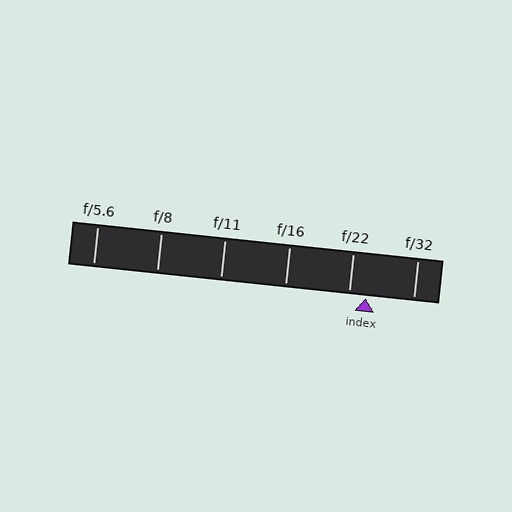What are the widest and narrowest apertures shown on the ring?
The widest aperture shown is f/5.6 and the narrowest is f/32.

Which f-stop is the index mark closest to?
The index mark is closest to f/22.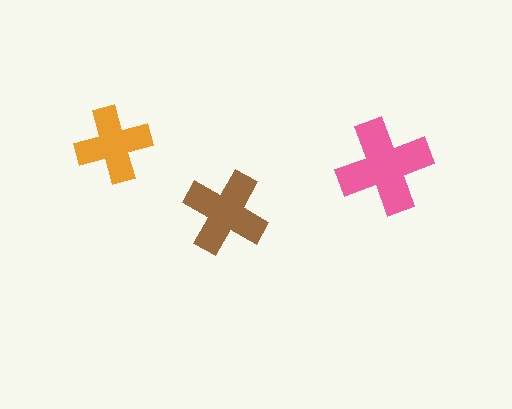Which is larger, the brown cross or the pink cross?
The pink one.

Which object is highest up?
The orange cross is topmost.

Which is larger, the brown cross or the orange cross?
The brown one.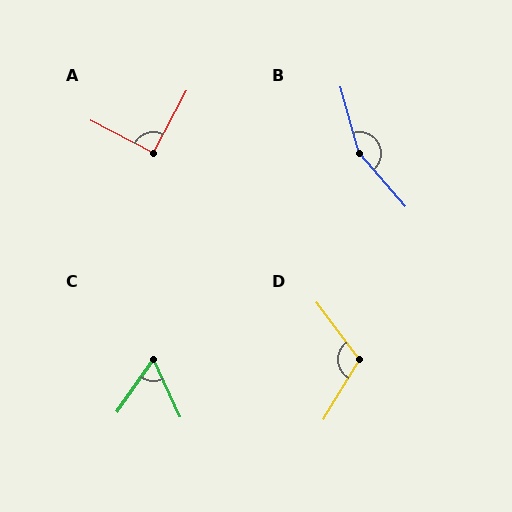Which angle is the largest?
B, at approximately 154 degrees.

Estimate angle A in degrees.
Approximately 91 degrees.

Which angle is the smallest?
C, at approximately 60 degrees.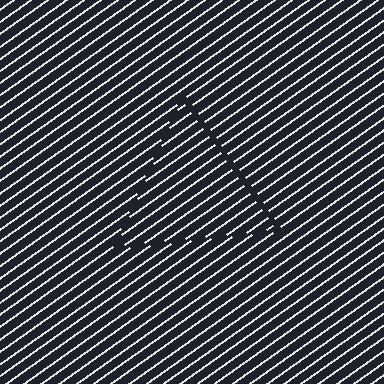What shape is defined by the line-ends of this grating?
An illusory triangle. The interior of the shape contains the same grating, shifted by half a period — the contour is defined by the phase discontinuity where line-ends from the inner and outer gratings abut.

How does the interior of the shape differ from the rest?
The interior of the shape contains the same grating, shifted by half a period — the contour is defined by the phase discontinuity where line-ends from the inner and outer gratings abut.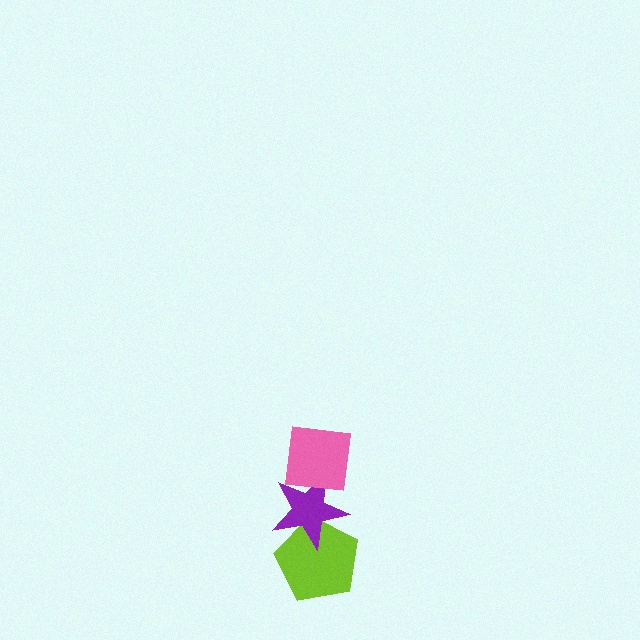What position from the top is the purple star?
The purple star is 2nd from the top.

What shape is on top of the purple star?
The pink square is on top of the purple star.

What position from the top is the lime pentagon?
The lime pentagon is 3rd from the top.